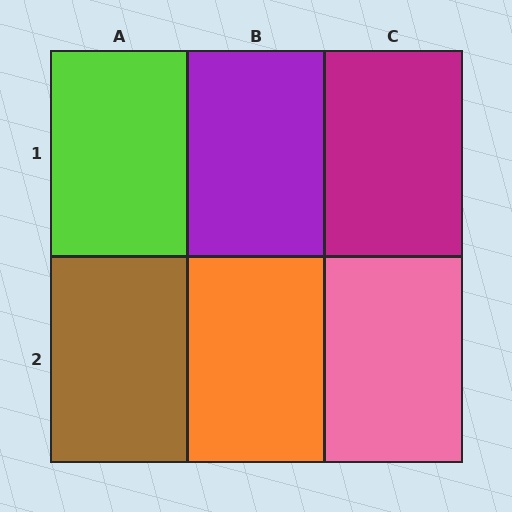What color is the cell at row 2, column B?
Orange.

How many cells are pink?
1 cell is pink.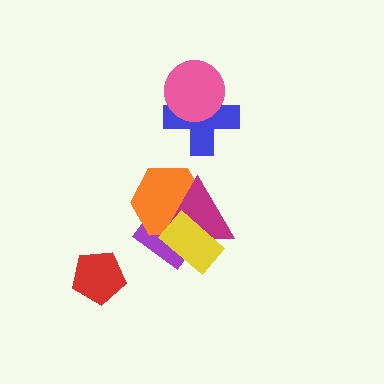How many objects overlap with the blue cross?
1 object overlaps with the blue cross.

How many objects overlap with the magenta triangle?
3 objects overlap with the magenta triangle.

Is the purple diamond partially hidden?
Yes, it is partially covered by another shape.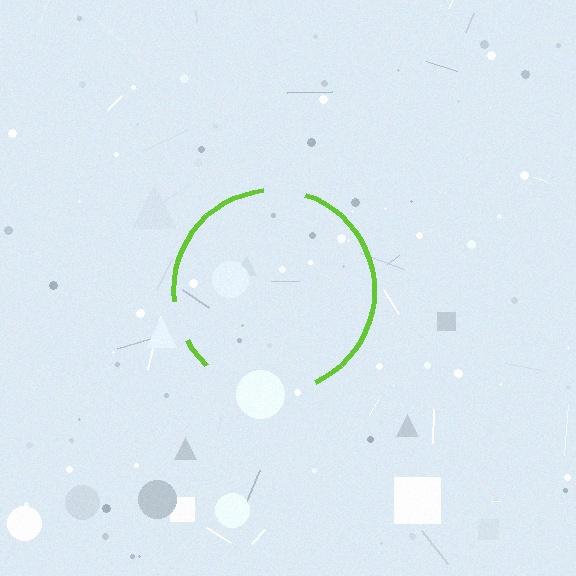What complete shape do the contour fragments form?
The contour fragments form a circle.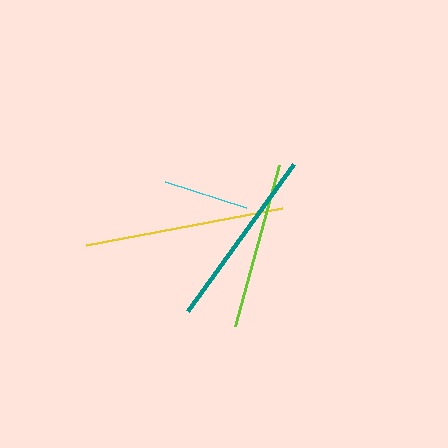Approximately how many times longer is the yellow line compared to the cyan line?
The yellow line is approximately 2.3 times the length of the cyan line.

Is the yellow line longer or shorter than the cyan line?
The yellow line is longer than the cyan line.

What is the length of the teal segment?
The teal segment is approximately 181 pixels long.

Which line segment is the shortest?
The cyan line is the shortest at approximately 85 pixels.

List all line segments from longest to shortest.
From longest to shortest: yellow, teal, lime, cyan.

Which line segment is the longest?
The yellow line is the longest at approximately 199 pixels.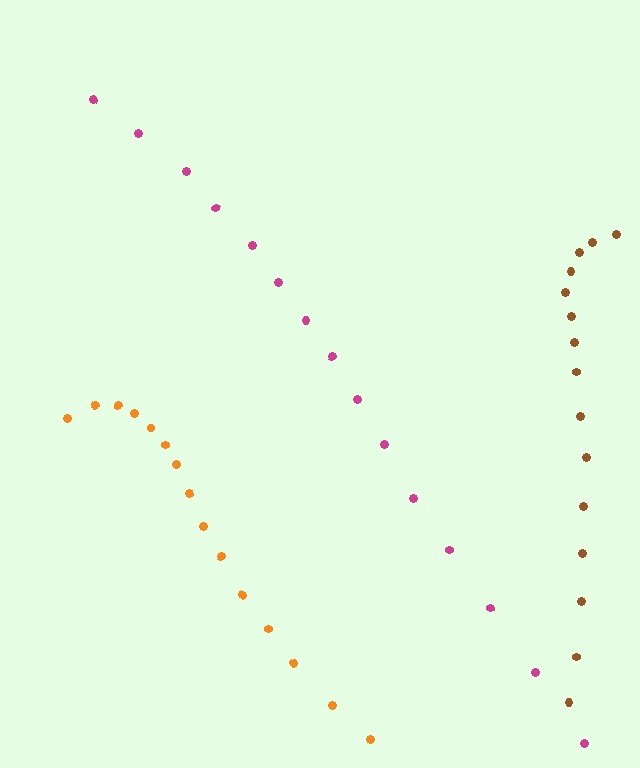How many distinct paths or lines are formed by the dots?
There are 3 distinct paths.